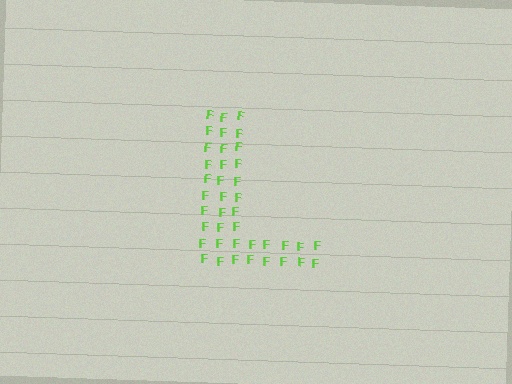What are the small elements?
The small elements are letter F's.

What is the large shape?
The large shape is the letter L.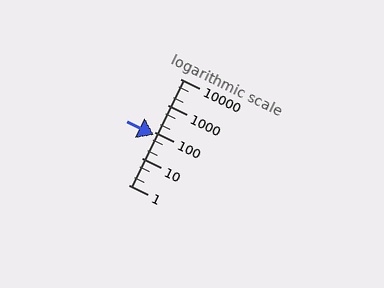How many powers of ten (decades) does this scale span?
The scale spans 4 decades, from 1 to 10000.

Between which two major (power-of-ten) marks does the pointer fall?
The pointer is between 10 and 100.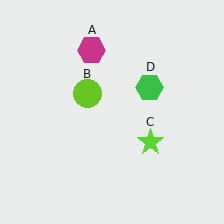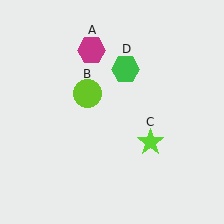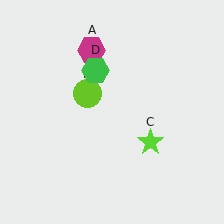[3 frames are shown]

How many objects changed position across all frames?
1 object changed position: green hexagon (object D).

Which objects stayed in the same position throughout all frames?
Magenta hexagon (object A) and lime circle (object B) and lime star (object C) remained stationary.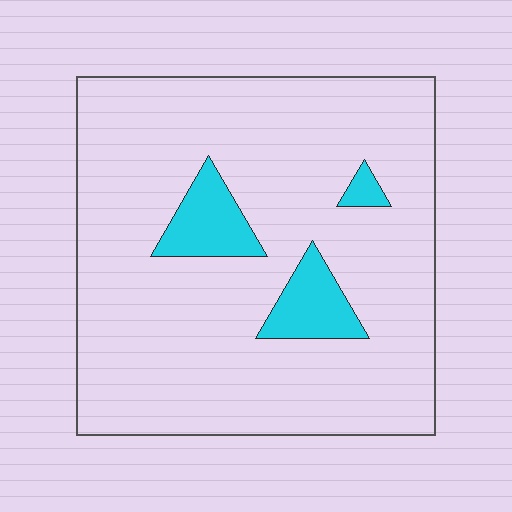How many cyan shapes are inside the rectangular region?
3.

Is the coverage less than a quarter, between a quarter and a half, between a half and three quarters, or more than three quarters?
Less than a quarter.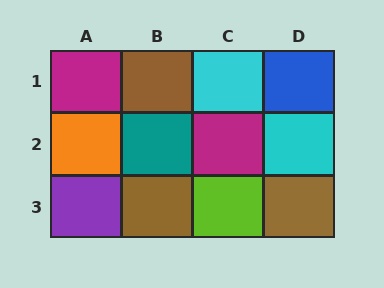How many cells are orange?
1 cell is orange.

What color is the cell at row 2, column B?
Teal.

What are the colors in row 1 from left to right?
Magenta, brown, cyan, blue.